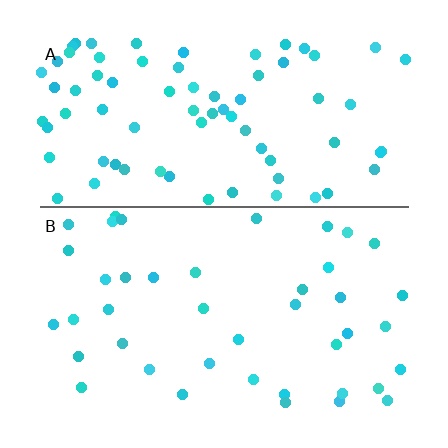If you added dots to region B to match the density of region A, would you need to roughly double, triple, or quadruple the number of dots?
Approximately double.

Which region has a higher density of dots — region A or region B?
A (the top).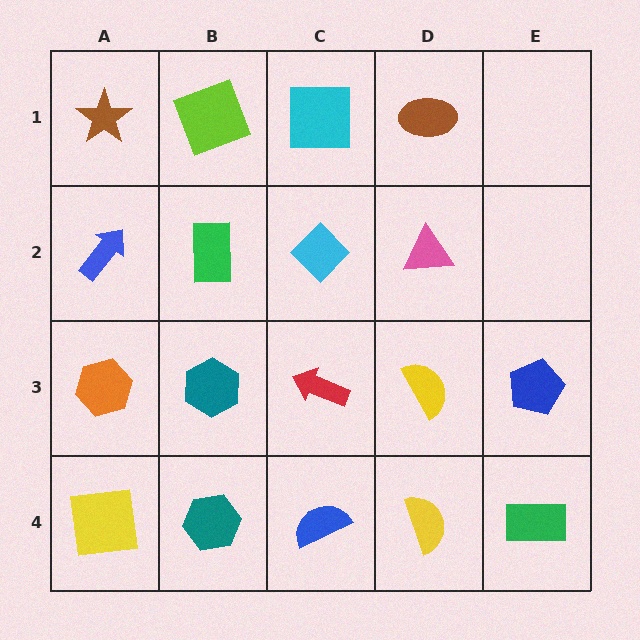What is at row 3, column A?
An orange hexagon.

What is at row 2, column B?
A green rectangle.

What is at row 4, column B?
A teal hexagon.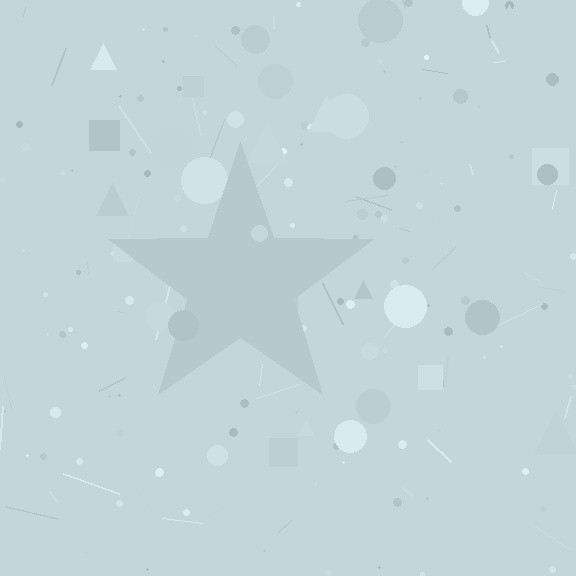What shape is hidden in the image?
A star is hidden in the image.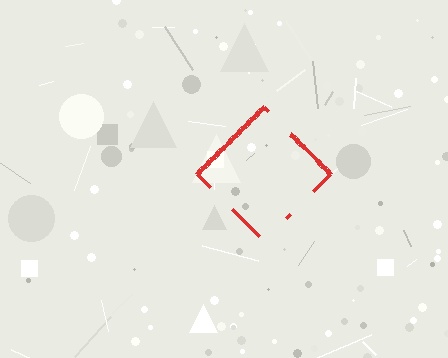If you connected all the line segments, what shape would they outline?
They would outline a diamond.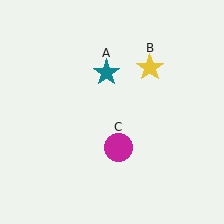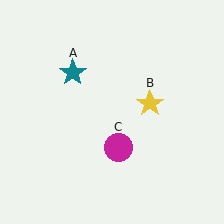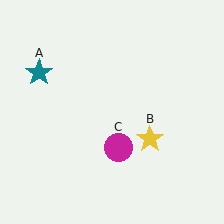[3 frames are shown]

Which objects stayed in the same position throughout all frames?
Magenta circle (object C) remained stationary.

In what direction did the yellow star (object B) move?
The yellow star (object B) moved down.